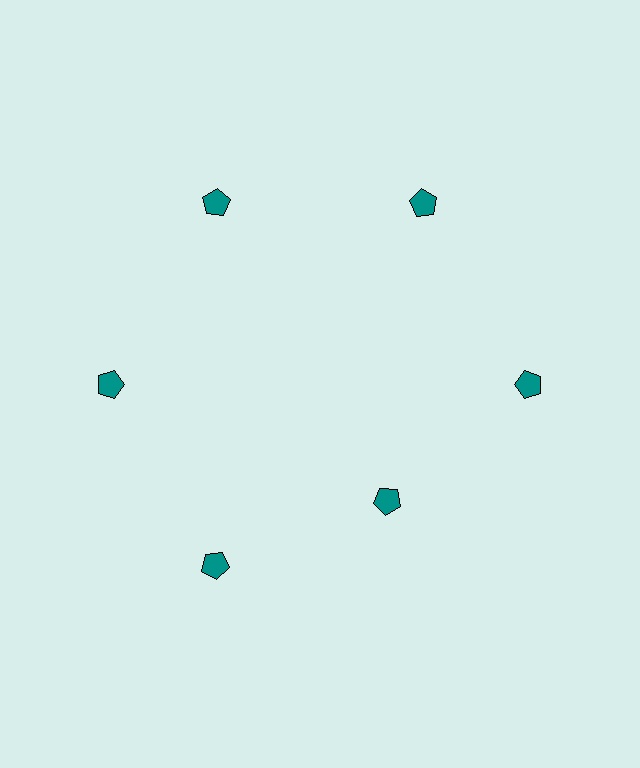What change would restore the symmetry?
The symmetry would be restored by moving it outward, back onto the ring so that all 6 pentagons sit at equal angles and equal distance from the center.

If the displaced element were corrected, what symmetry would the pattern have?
It would have 6-fold rotational symmetry — the pattern would map onto itself every 60 degrees.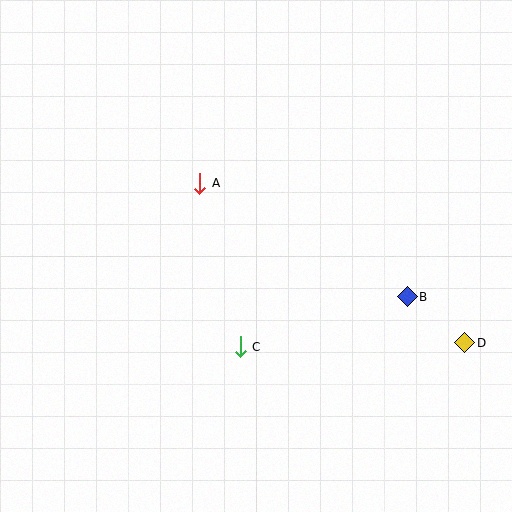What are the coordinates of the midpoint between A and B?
The midpoint between A and B is at (304, 240).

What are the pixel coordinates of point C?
Point C is at (240, 347).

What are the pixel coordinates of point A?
Point A is at (200, 183).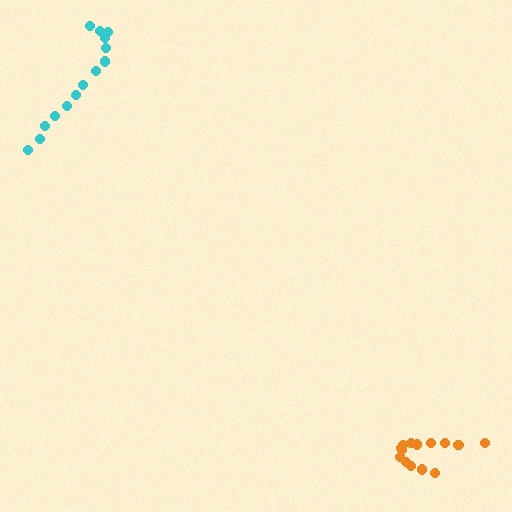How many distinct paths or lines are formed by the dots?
There are 2 distinct paths.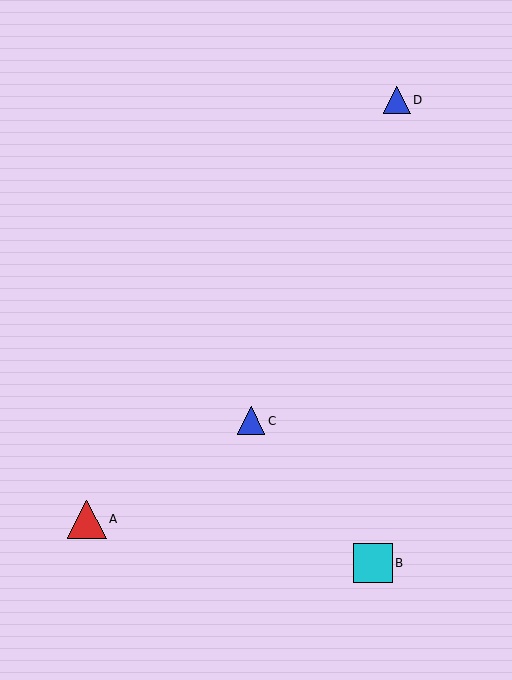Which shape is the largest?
The cyan square (labeled B) is the largest.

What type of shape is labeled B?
Shape B is a cyan square.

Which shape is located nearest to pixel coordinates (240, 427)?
The blue triangle (labeled C) at (251, 421) is nearest to that location.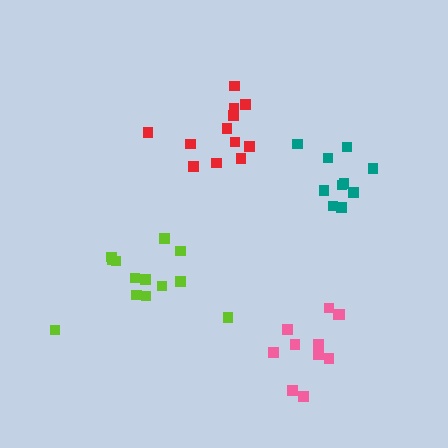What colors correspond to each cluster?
The clusters are colored: red, teal, lime, pink.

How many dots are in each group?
Group 1: 12 dots, Group 2: 10 dots, Group 3: 13 dots, Group 4: 11 dots (46 total).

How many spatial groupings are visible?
There are 4 spatial groupings.